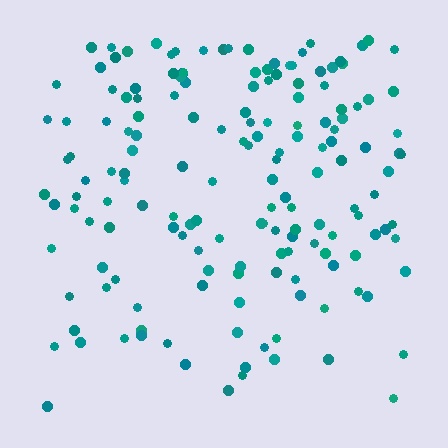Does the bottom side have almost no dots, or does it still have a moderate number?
Still a moderate number, just noticeably fewer than the top.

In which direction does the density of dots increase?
From bottom to top, with the top side densest.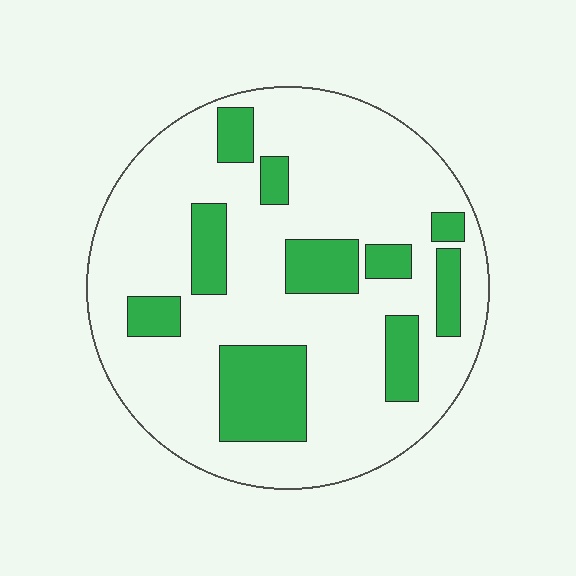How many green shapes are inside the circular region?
10.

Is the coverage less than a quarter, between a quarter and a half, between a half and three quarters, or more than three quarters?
Less than a quarter.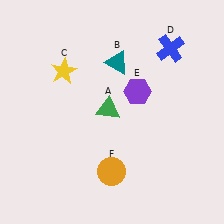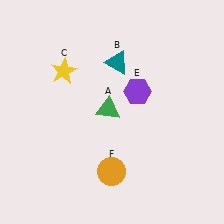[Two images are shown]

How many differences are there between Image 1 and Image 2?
There is 1 difference between the two images.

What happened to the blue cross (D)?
The blue cross (D) was removed in Image 2. It was in the top-right area of Image 1.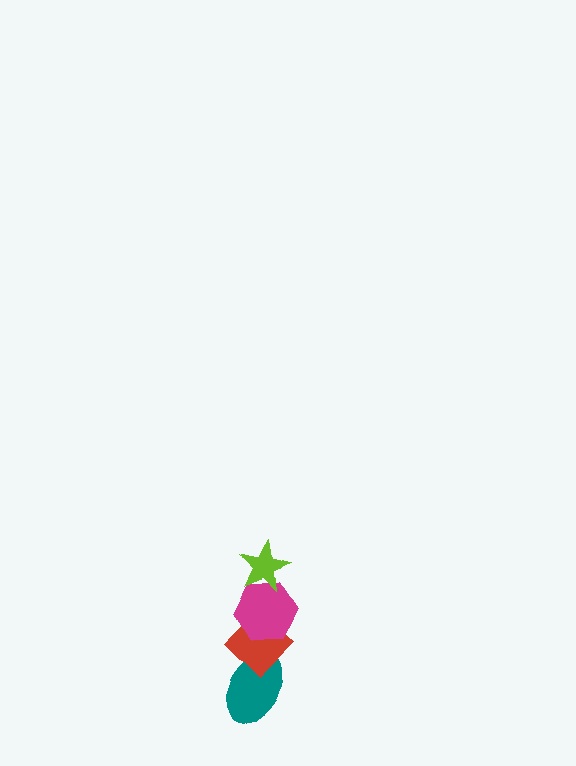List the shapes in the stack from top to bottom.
From top to bottom: the lime star, the magenta hexagon, the red diamond, the teal ellipse.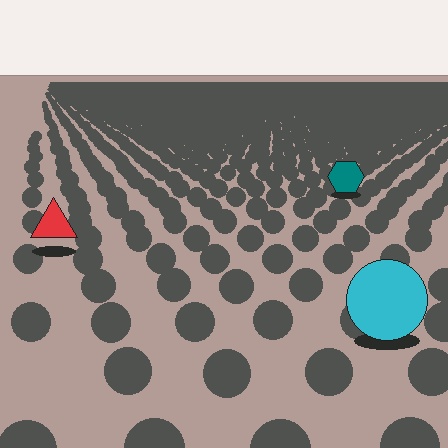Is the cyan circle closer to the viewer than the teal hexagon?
Yes. The cyan circle is closer — you can tell from the texture gradient: the ground texture is coarser near it.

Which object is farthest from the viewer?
The teal hexagon is farthest from the viewer. It appears smaller and the ground texture around it is denser.